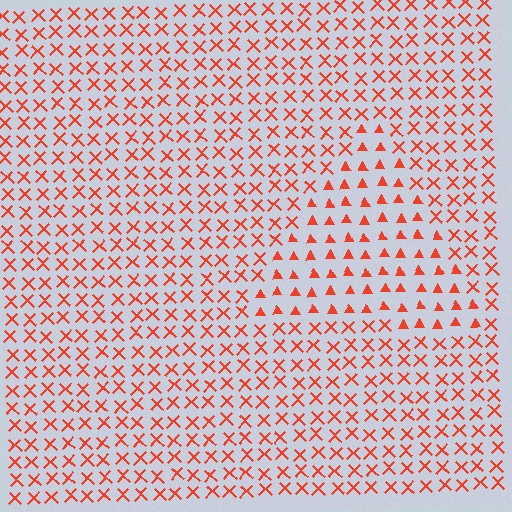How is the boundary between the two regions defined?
The boundary is defined by a change in element shape: triangles inside vs. X marks outside. All elements share the same color and spacing.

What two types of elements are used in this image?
The image uses triangles inside the triangle region and X marks outside it.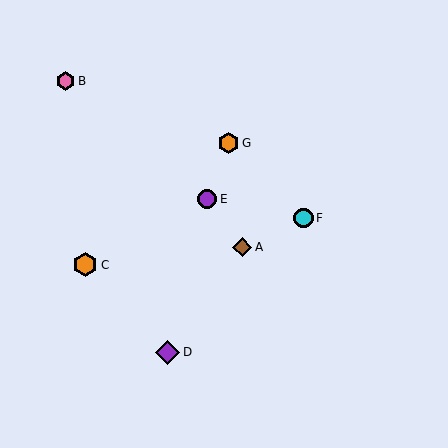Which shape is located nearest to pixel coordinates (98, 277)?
The orange hexagon (labeled C) at (85, 265) is nearest to that location.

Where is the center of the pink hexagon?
The center of the pink hexagon is at (65, 81).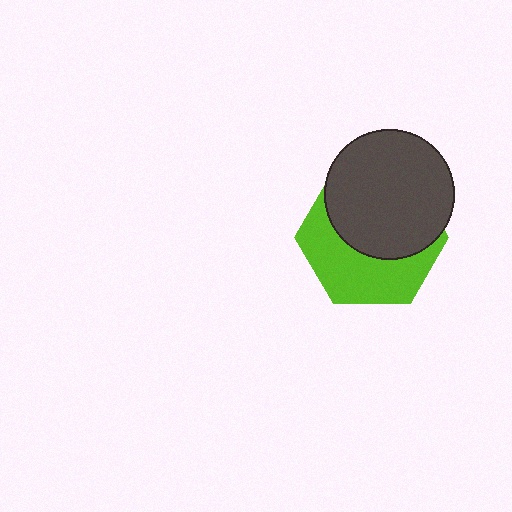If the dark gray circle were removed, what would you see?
You would see the complete lime hexagon.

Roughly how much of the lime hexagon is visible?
About half of it is visible (roughly 46%).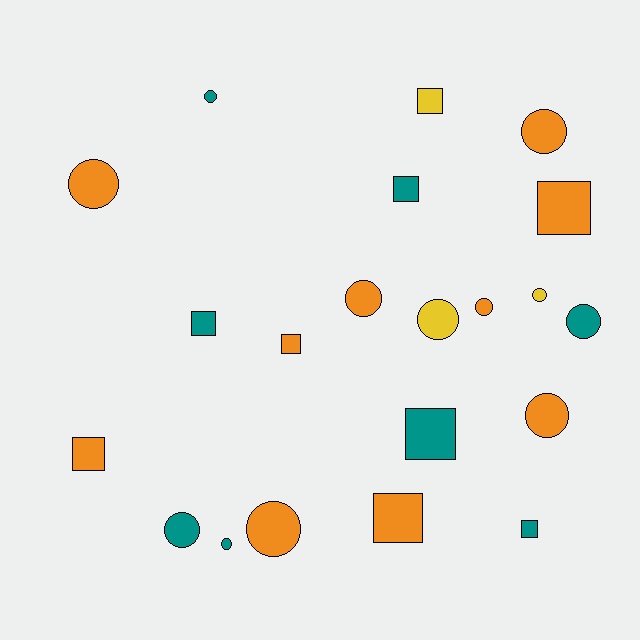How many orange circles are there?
There are 6 orange circles.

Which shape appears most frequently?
Circle, with 12 objects.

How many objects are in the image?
There are 21 objects.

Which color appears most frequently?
Orange, with 10 objects.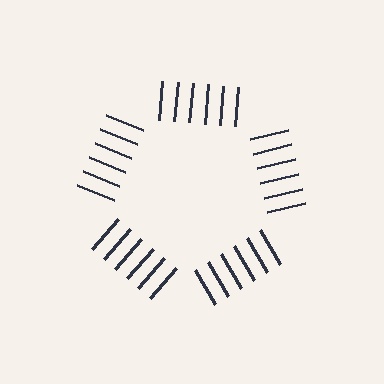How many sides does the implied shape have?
5 sides — the line-ends trace a pentagon.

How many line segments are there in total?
30 — 6 along each of the 5 edges.